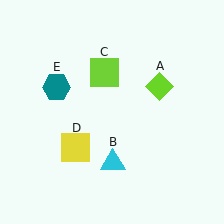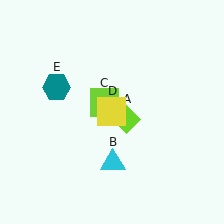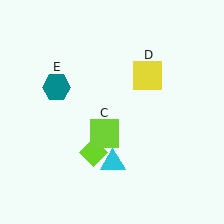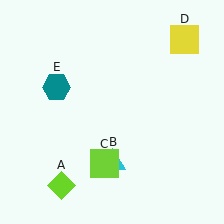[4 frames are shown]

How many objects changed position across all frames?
3 objects changed position: lime diamond (object A), lime square (object C), yellow square (object D).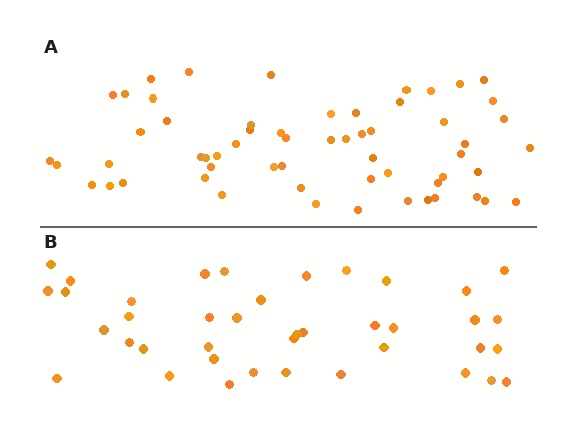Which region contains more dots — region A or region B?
Region A (the top region) has more dots.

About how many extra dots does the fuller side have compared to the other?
Region A has approximately 20 more dots than region B.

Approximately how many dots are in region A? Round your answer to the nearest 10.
About 60 dots. (The exact count is 59, which rounds to 60.)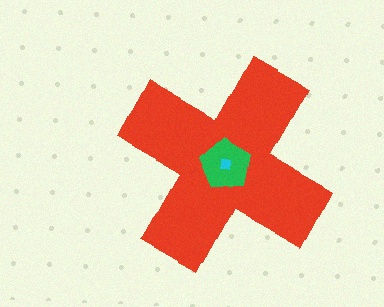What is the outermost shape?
The red cross.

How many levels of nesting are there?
3.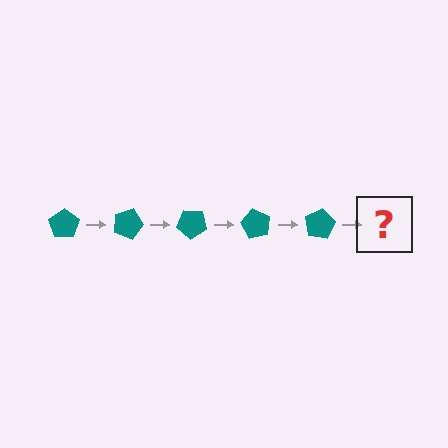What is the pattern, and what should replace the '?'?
The pattern is that the pentagon rotates 20 degrees each step. The '?' should be a teal pentagon rotated 100 degrees.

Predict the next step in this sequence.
The next step is a teal pentagon rotated 100 degrees.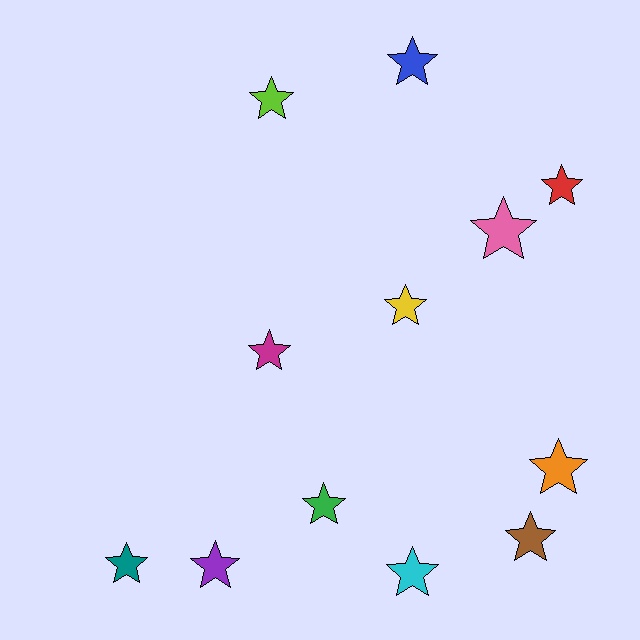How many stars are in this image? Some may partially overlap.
There are 12 stars.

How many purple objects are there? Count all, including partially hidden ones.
There is 1 purple object.